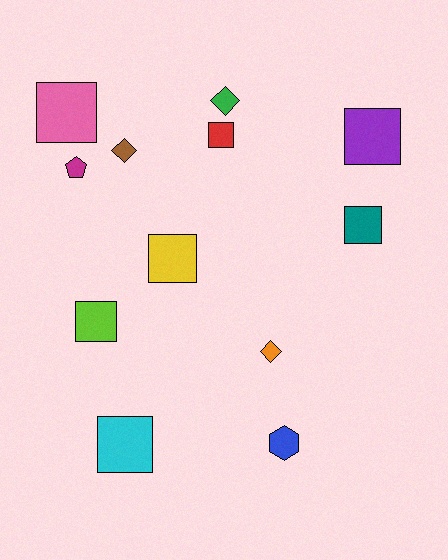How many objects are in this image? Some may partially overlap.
There are 12 objects.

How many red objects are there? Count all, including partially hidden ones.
There is 1 red object.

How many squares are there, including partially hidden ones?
There are 7 squares.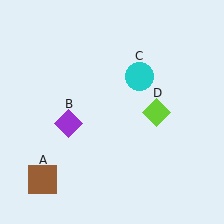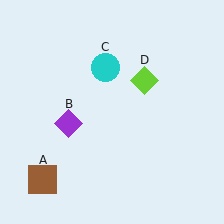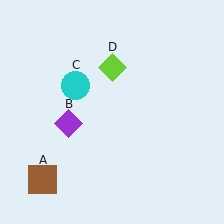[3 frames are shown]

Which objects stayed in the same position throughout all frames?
Brown square (object A) and purple diamond (object B) remained stationary.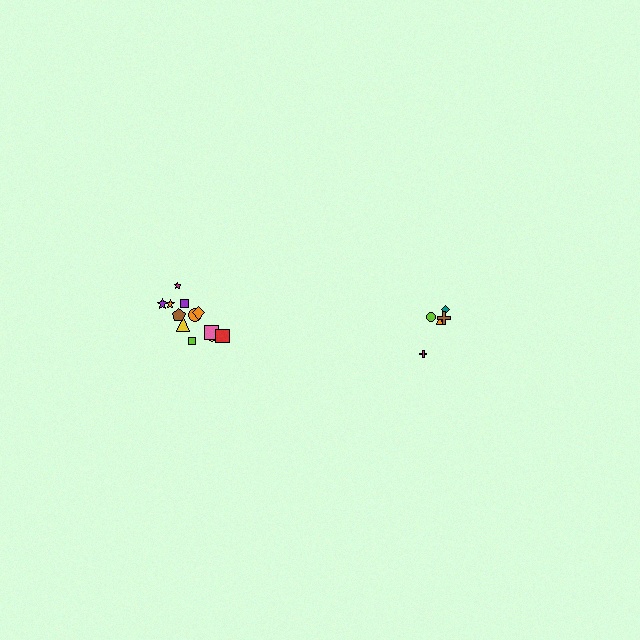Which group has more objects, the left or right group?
The left group.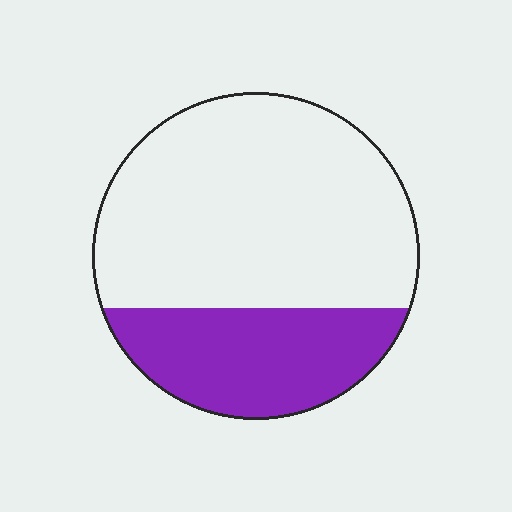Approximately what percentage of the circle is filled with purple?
Approximately 30%.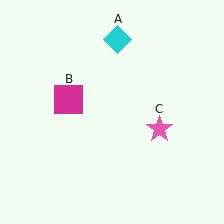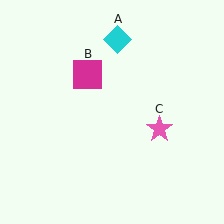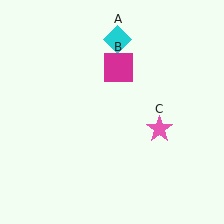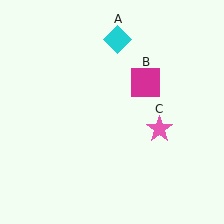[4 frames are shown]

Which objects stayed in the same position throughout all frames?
Cyan diamond (object A) and pink star (object C) remained stationary.